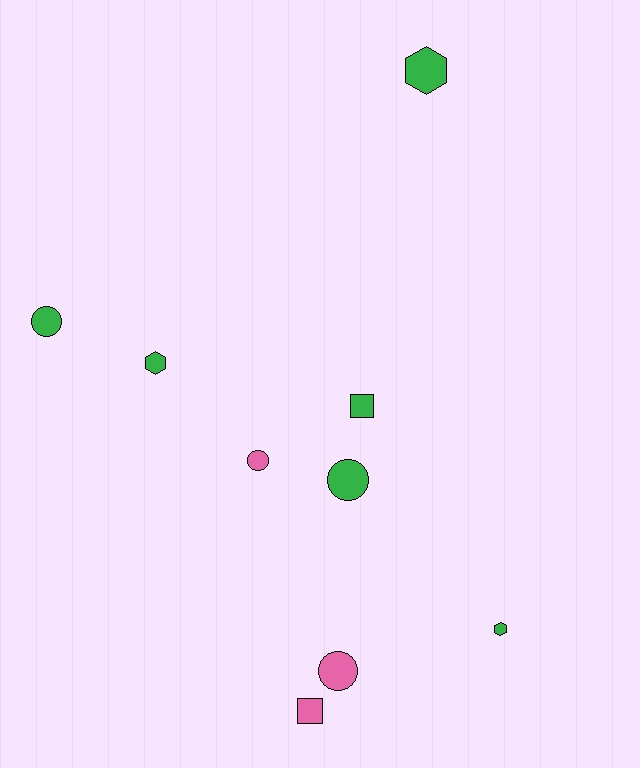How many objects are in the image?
There are 9 objects.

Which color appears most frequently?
Green, with 6 objects.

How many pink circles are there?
There are 2 pink circles.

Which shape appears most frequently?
Circle, with 4 objects.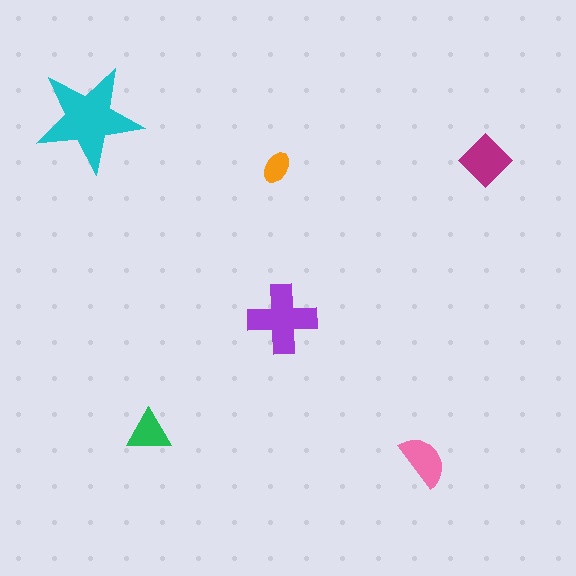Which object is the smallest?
The orange ellipse.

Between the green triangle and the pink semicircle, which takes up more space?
The pink semicircle.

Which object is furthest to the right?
The magenta diamond is rightmost.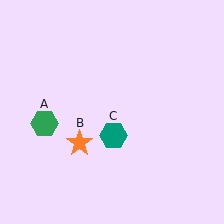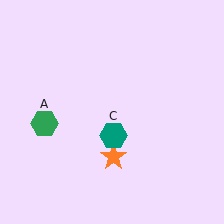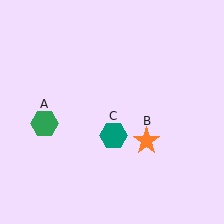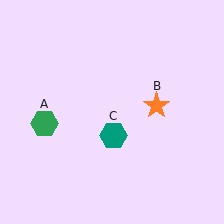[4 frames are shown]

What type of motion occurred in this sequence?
The orange star (object B) rotated counterclockwise around the center of the scene.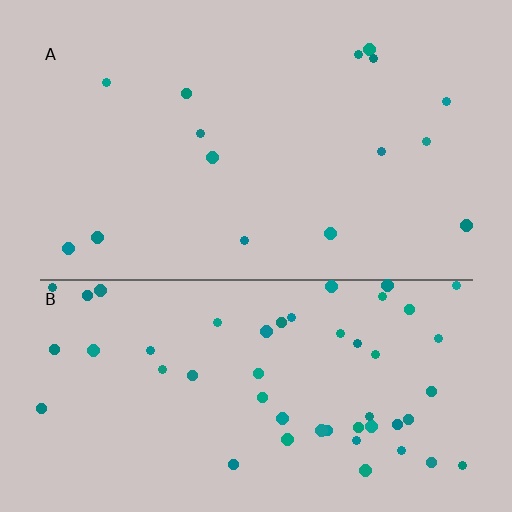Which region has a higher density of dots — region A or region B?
B (the bottom).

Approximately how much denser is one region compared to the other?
Approximately 3.3× — region B over region A.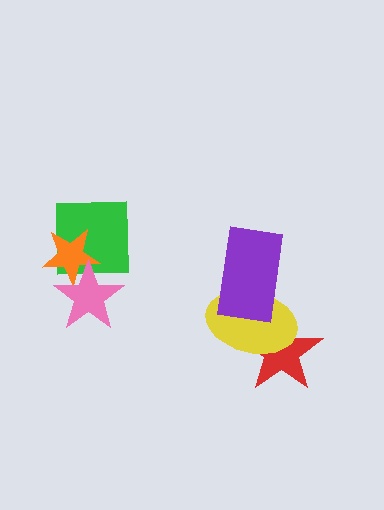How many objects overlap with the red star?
1 object overlaps with the red star.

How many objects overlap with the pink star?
2 objects overlap with the pink star.